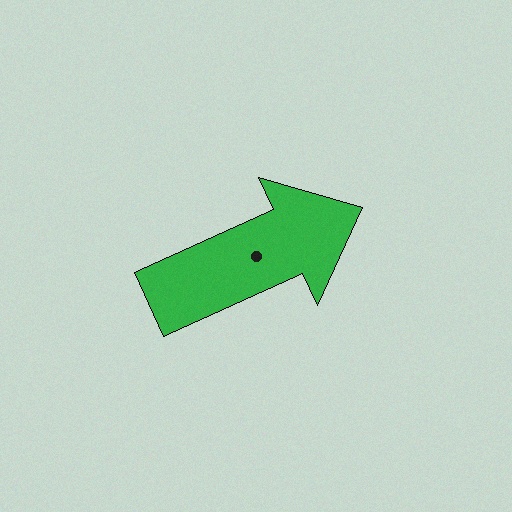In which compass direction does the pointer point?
Northeast.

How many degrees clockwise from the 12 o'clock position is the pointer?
Approximately 65 degrees.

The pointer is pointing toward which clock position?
Roughly 2 o'clock.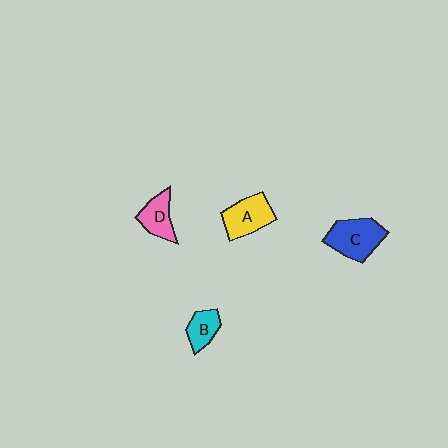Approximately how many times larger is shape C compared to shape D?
Approximately 1.5 times.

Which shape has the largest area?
Shape C (blue).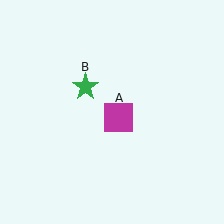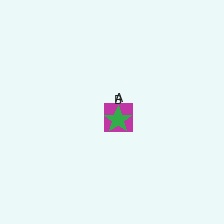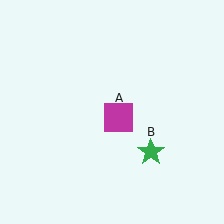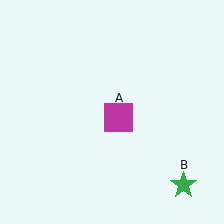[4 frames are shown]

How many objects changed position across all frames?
1 object changed position: green star (object B).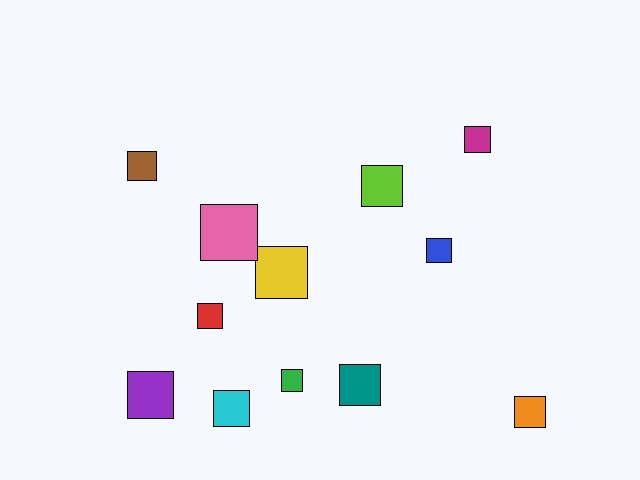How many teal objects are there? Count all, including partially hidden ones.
There is 1 teal object.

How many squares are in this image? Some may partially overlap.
There are 12 squares.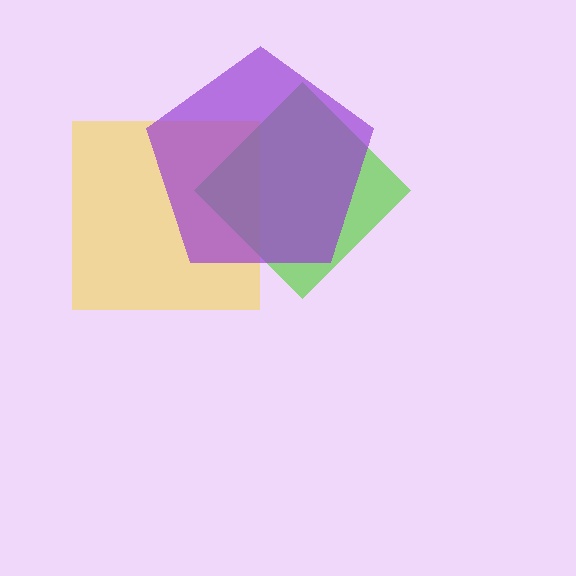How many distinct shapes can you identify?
There are 3 distinct shapes: a yellow square, a lime diamond, a purple pentagon.